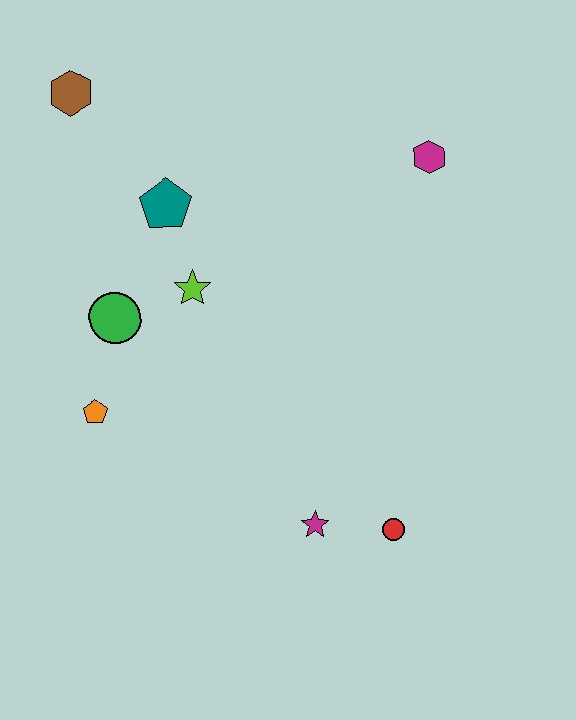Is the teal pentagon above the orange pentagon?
Yes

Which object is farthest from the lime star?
The red circle is farthest from the lime star.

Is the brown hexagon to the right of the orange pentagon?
No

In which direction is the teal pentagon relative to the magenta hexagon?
The teal pentagon is to the left of the magenta hexagon.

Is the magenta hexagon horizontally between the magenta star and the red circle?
No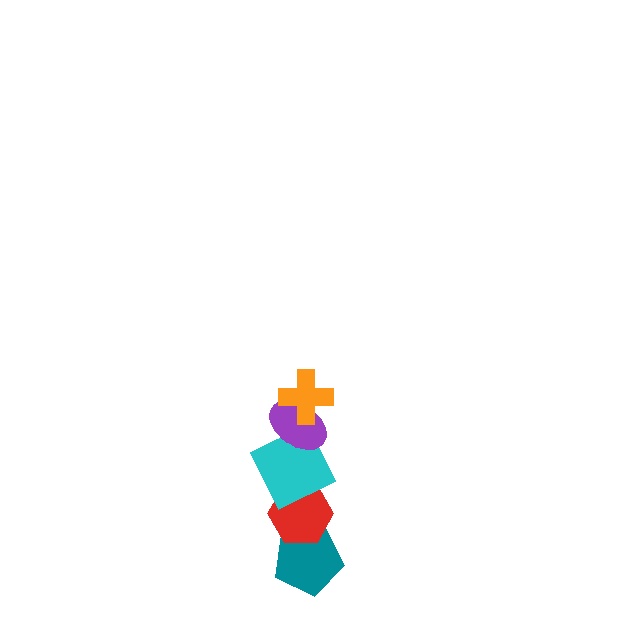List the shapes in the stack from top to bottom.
From top to bottom: the orange cross, the purple ellipse, the cyan square, the red hexagon, the teal pentagon.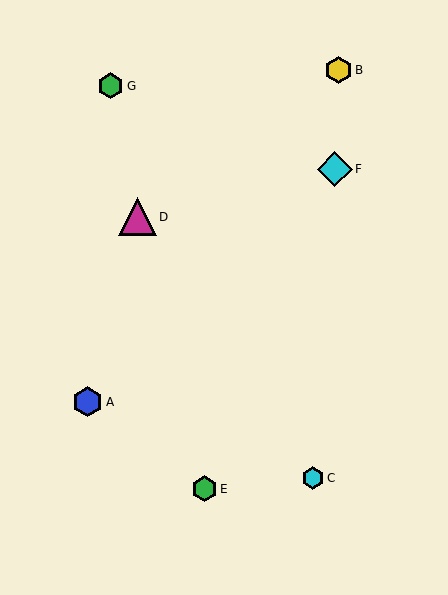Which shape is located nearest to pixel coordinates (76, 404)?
The blue hexagon (labeled A) at (88, 402) is nearest to that location.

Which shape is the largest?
The magenta triangle (labeled D) is the largest.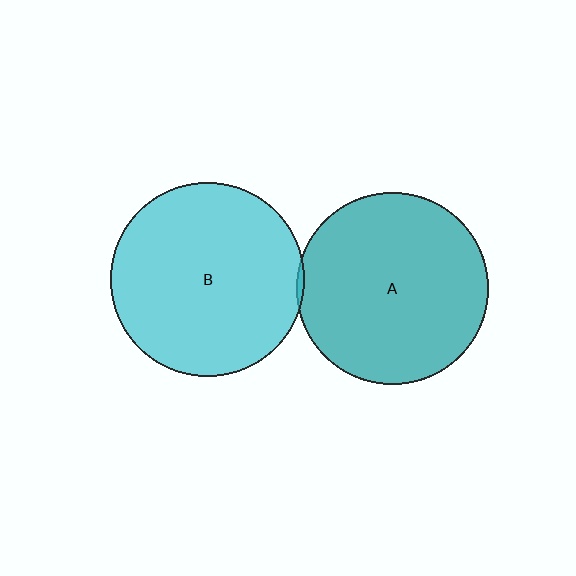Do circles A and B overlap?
Yes.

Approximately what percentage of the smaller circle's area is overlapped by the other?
Approximately 5%.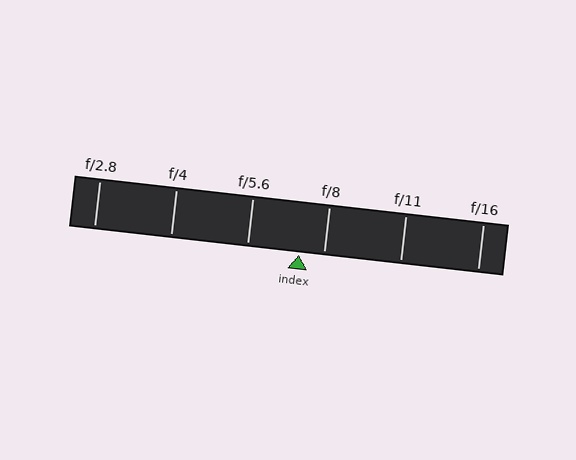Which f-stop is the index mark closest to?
The index mark is closest to f/8.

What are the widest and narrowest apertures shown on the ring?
The widest aperture shown is f/2.8 and the narrowest is f/16.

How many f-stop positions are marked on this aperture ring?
There are 6 f-stop positions marked.